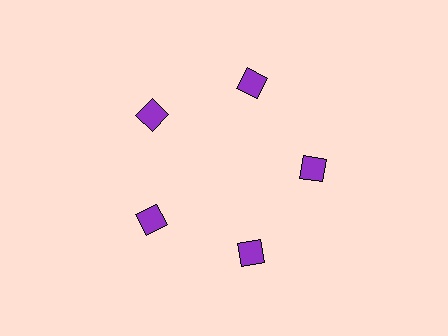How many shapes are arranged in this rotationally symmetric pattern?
There are 5 shapes, arranged in 5 groups of 1.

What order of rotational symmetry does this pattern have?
This pattern has 5-fold rotational symmetry.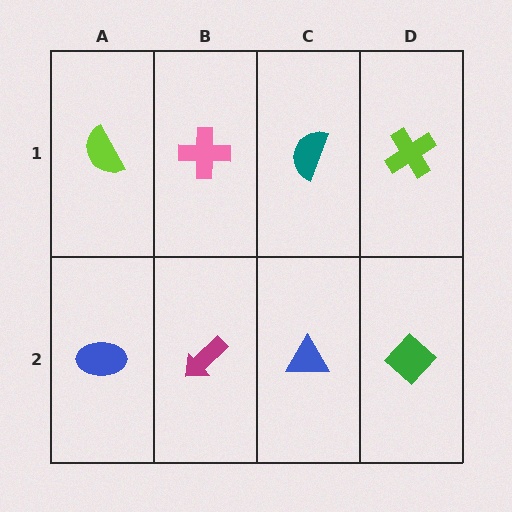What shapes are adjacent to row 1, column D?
A green diamond (row 2, column D), a teal semicircle (row 1, column C).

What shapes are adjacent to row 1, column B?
A magenta arrow (row 2, column B), a lime semicircle (row 1, column A), a teal semicircle (row 1, column C).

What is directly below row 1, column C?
A blue triangle.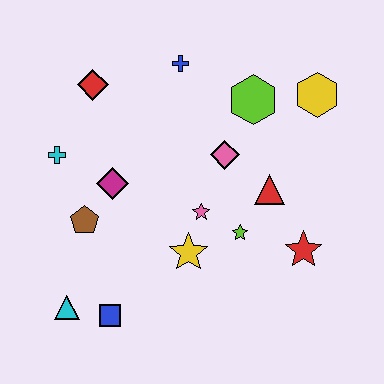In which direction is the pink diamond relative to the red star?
The pink diamond is above the red star.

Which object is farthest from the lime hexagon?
The cyan triangle is farthest from the lime hexagon.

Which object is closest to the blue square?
The cyan triangle is closest to the blue square.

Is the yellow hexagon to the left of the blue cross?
No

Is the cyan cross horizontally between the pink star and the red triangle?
No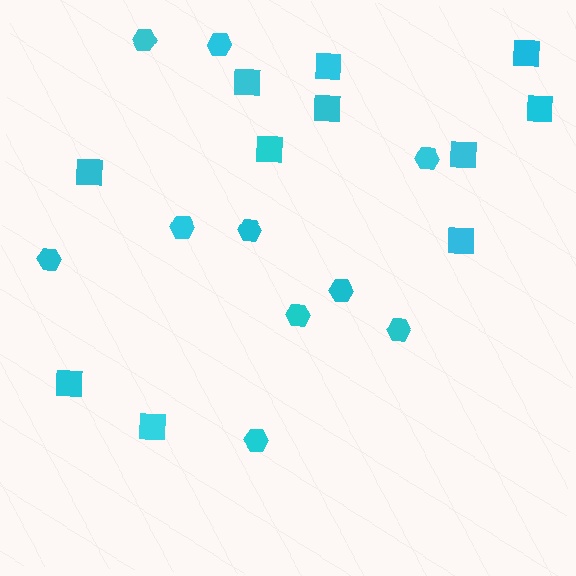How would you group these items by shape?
There are 2 groups: one group of hexagons (10) and one group of squares (11).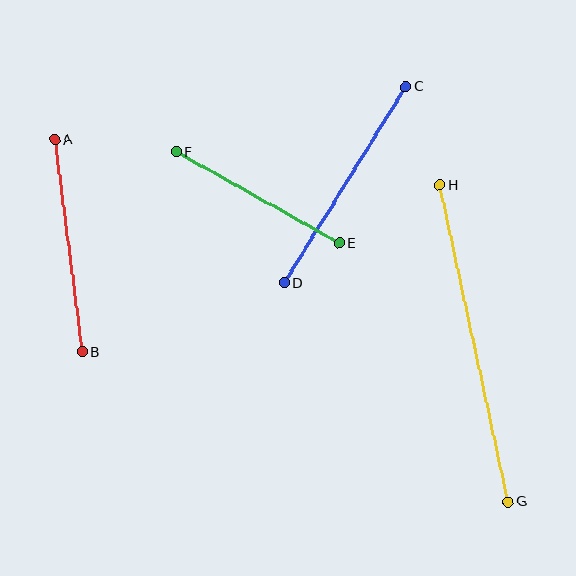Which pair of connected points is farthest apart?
Points G and H are farthest apart.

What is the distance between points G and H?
The distance is approximately 324 pixels.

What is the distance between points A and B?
The distance is approximately 214 pixels.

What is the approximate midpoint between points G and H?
The midpoint is at approximately (474, 343) pixels.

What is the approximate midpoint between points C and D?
The midpoint is at approximately (345, 185) pixels.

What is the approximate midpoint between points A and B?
The midpoint is at approximately (68, 246) pixels.